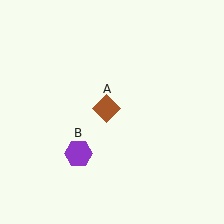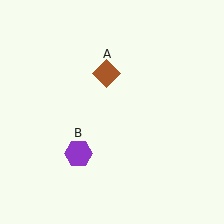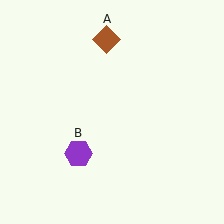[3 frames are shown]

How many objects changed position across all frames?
1 object changed position: brown diamond (object A).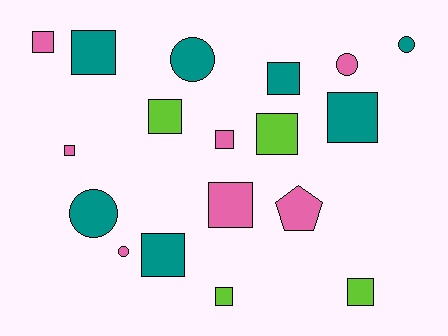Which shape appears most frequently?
Square, with 12 objects.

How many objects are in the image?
There are 18 objects.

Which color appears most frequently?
Teal, with 7 objects.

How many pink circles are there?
There are 2 pink circles.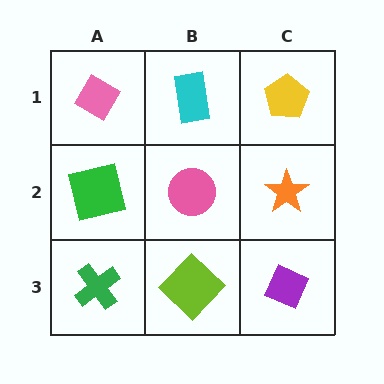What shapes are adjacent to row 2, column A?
A pink diamond (row 1, column A), a green cross (row 3, column A), a pink circle (row 2, column B).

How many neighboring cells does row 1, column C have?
2.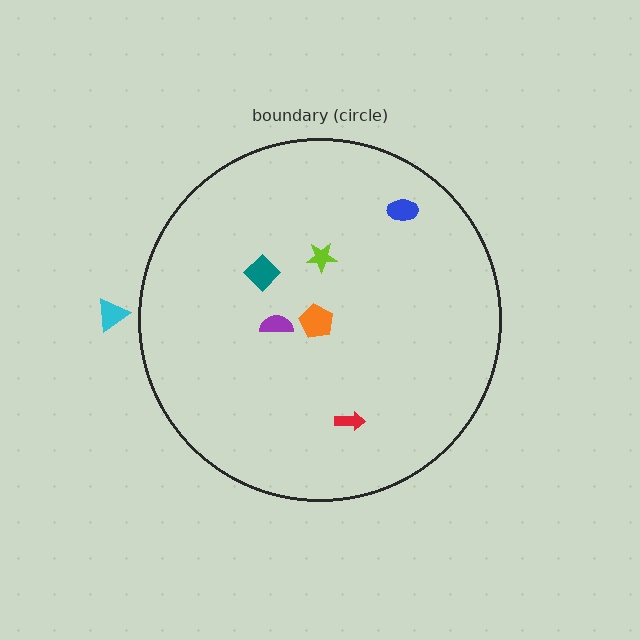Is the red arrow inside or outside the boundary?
Inside.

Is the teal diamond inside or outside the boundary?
Inside.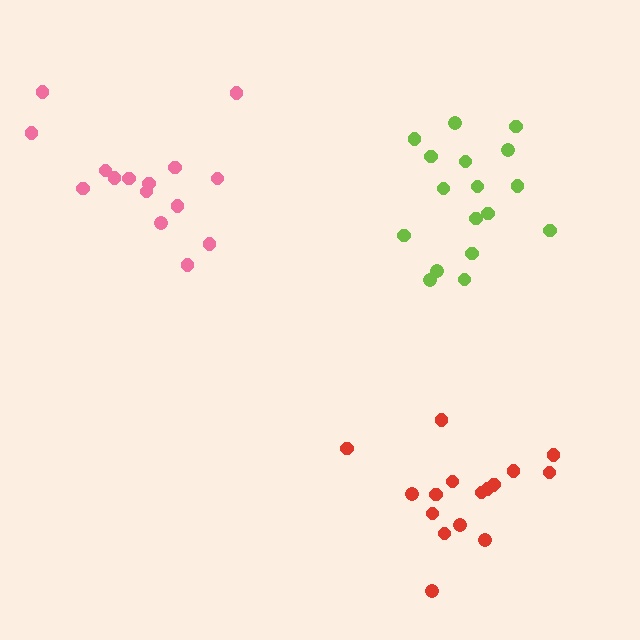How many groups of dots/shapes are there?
There are 3 groups.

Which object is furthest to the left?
The pink cluster is leftmost.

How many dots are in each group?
Group 1: 17 dots, Group 2: 17 dots, Group 3: 15 dots (49 total).